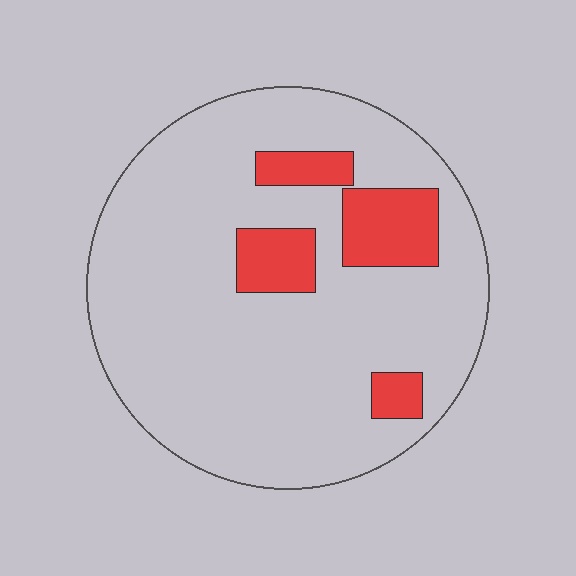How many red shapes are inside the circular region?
4.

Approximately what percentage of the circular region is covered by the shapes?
Approximately 15%.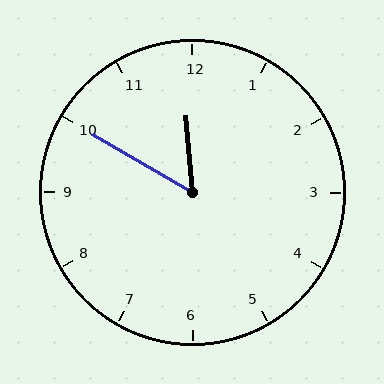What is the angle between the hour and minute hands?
Approximately 55 degrees.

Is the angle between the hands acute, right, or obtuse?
It is acute.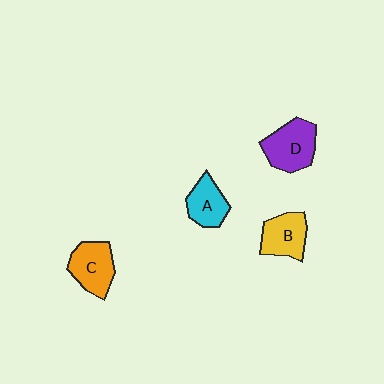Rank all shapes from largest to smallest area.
From largest to smallest: D (purple), C (orange), B (yellow), A (cyan).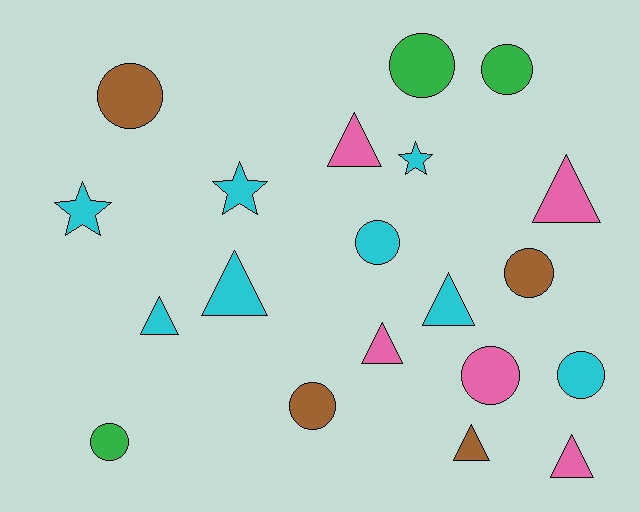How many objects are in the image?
There are 20 objects.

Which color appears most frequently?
Cyan, with 8 objects.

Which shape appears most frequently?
Circle, with 9 objects.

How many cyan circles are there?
There are 2 cyan circles.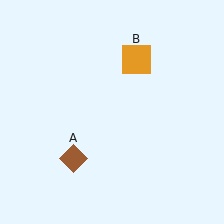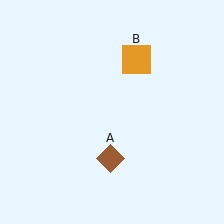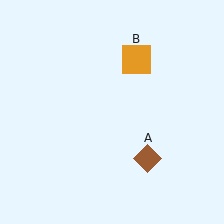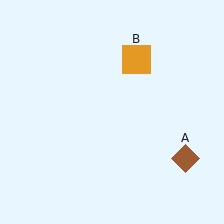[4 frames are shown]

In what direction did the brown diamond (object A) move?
The brown diamond (object A) moved right.